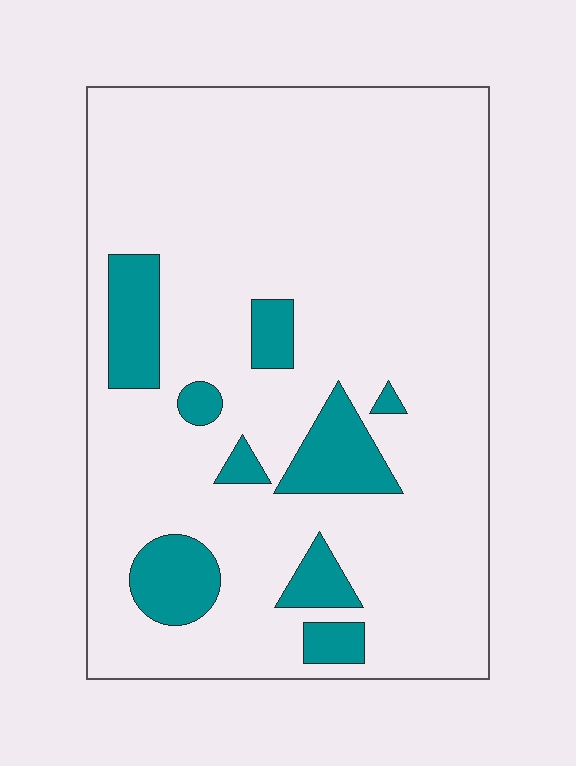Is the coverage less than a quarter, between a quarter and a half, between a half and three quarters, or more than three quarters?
Less than a quarter.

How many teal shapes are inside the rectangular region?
9.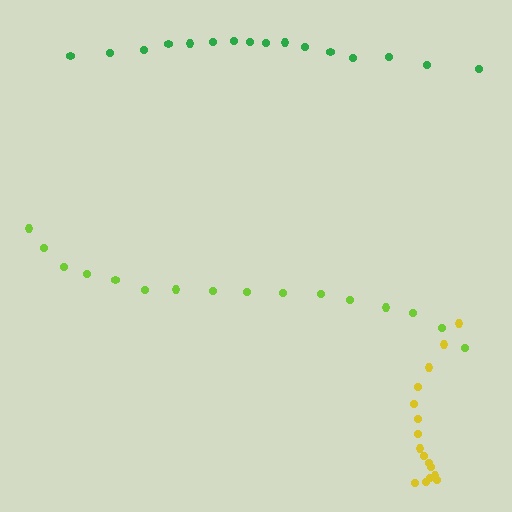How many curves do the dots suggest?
There are 3 distinct paths.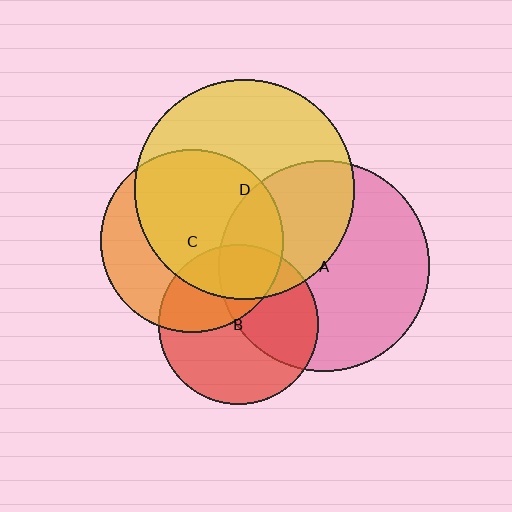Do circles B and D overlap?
Yes.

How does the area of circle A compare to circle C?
Approximately 1.3 times.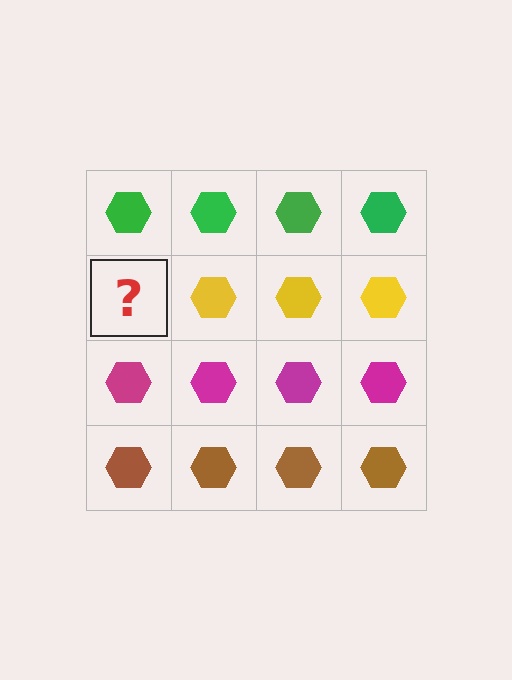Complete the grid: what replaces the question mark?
The question mark should be replaced with a yellow hexagon.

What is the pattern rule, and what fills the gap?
The rule is that each row has a consistent color. The gap should be filled with a yellow hexagon.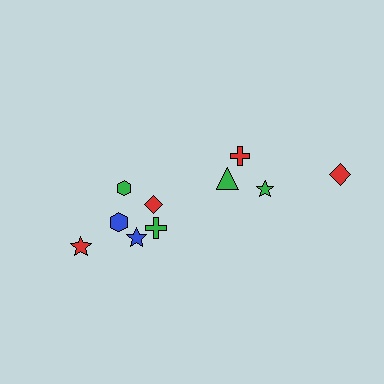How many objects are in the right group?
There are 4 objects.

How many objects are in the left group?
There are 6 objects.